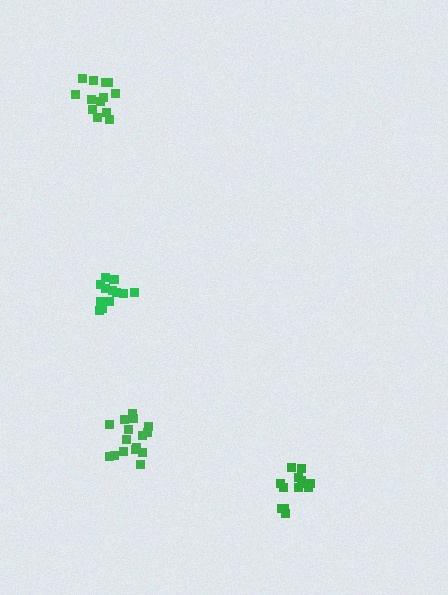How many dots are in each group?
Group 1: 13 dots, Group 2: 13 dots, Group 3: 16 dots, Group 4: 13 dots (55 total).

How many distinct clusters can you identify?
There are 4 distinct clusters.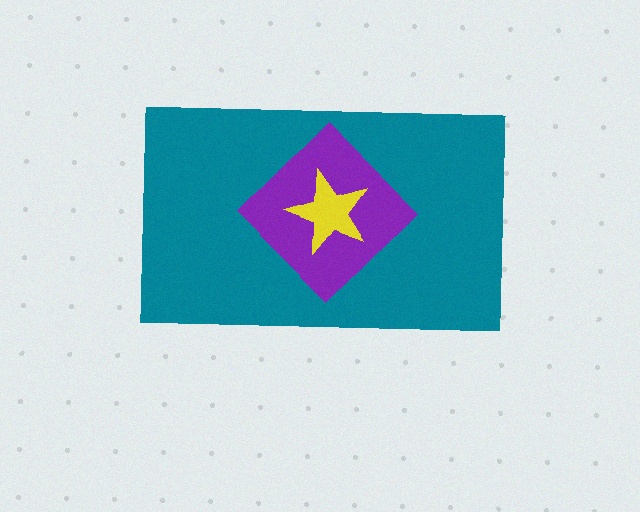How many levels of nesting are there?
3.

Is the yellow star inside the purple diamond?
Yes.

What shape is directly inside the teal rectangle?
The purple diamond.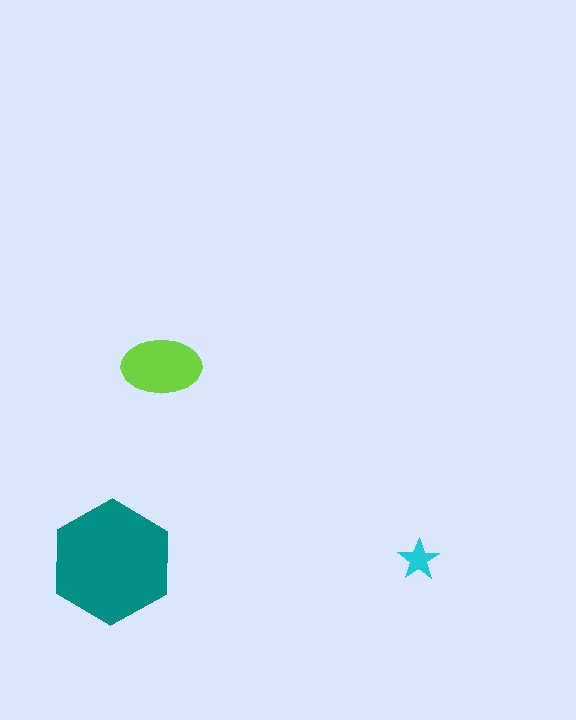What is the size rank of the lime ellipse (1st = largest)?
2nd.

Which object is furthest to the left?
The teal hexagon is leftmost.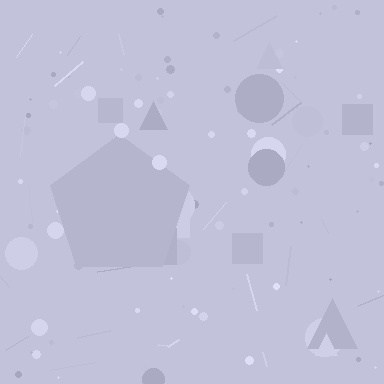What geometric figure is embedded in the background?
A pentagon is embedded in the background.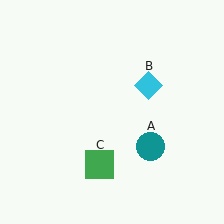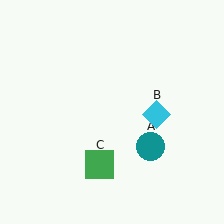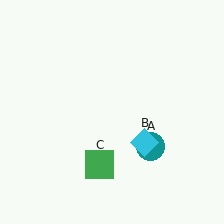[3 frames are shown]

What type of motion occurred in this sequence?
The cyan diamond (object B) rotated clockwise around the center of the scene.